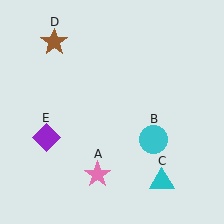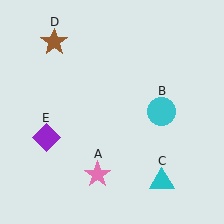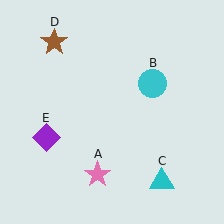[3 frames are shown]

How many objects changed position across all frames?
1 object changed position: cyan circle (object B).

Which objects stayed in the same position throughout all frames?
Pink star (object A) and cyan triangle (object C) and brown star (object D) and purple diamond (object E) remained stationary.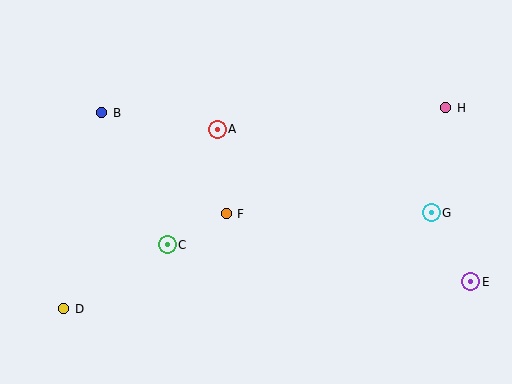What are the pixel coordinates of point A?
Point A is at (217, 129).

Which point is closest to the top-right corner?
Point H is closest to the top-right corner.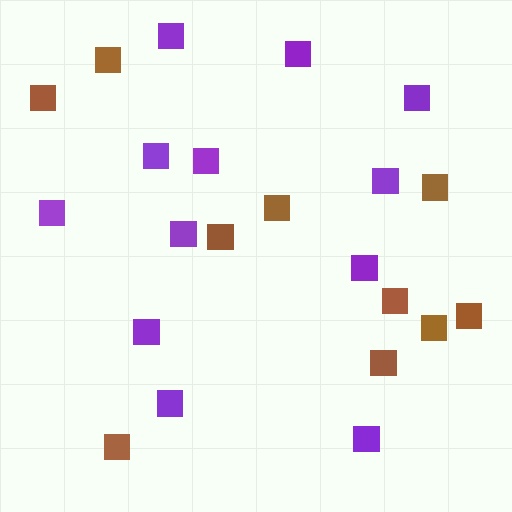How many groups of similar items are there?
There are 2 groups: one group of purple squares (12) and one group of brown squares (10).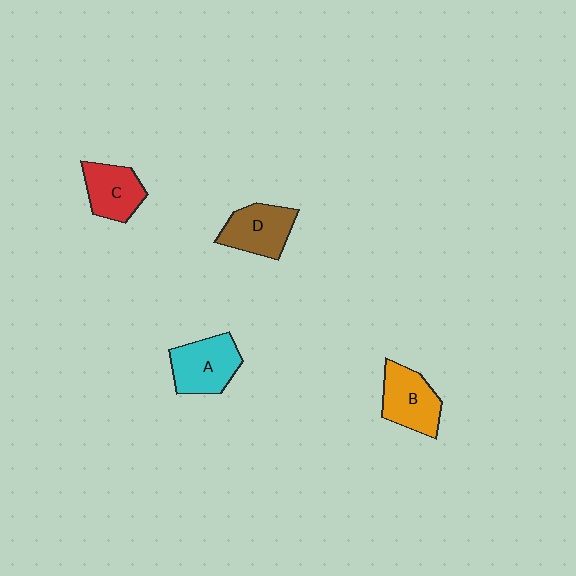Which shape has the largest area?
Shape A (cyan).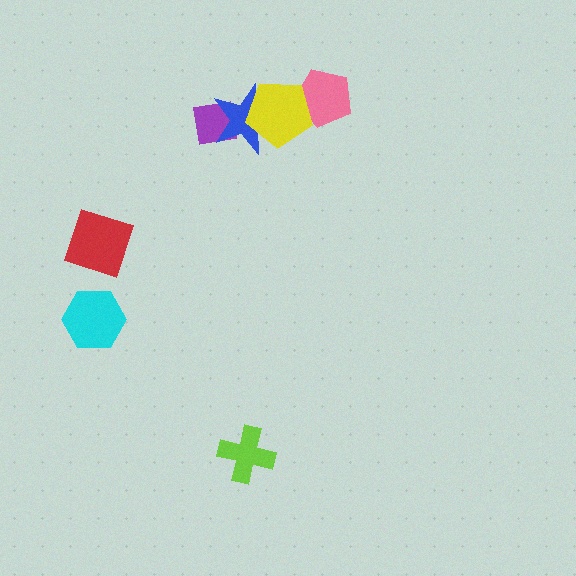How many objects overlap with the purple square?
1 object overlaps with the purple square.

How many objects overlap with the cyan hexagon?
0 objects overlap with the cyan hexagon.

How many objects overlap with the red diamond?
0 objects overlap with the red diamond.